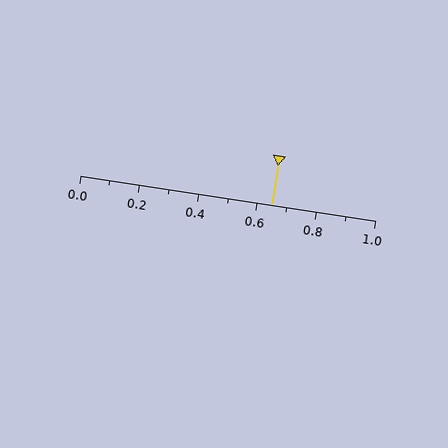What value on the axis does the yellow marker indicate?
The marker indicates approximately 0.65.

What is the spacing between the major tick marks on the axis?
The major ticks are spaced 0.2 apart.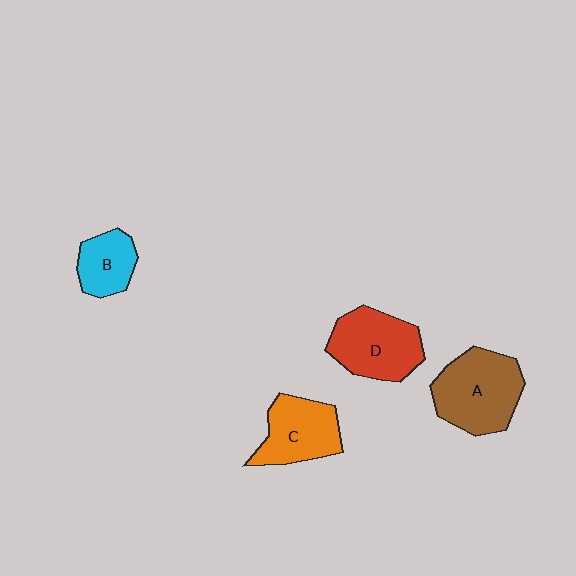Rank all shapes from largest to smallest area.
From largest to smallest: A (brown), D (red), C (orange), B (cyan).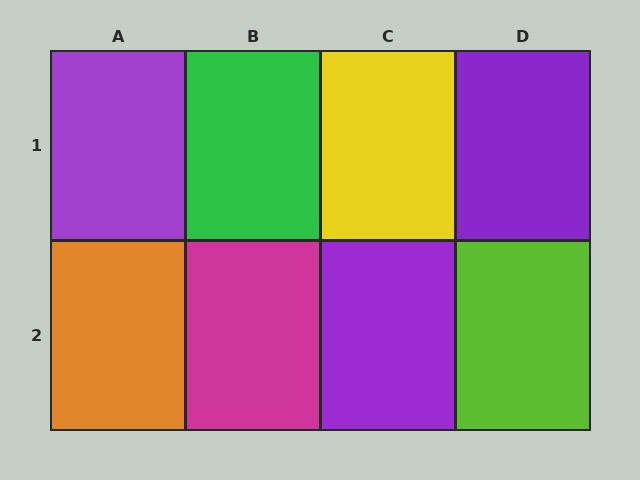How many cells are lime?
1 cell is lime.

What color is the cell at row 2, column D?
Lime.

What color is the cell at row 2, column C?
Purple.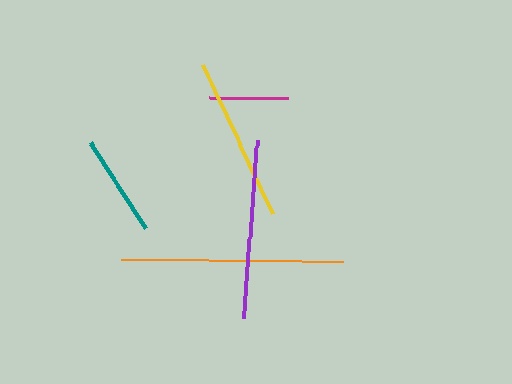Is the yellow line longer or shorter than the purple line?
The purple line is longer than the yellow line.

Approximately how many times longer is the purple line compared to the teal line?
The purple line is approximately 1.8 times the length of the teal line.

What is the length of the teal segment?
The teal segment is approximately 101 pixels long.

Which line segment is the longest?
The orange line is the longest at approximately 223 pixels.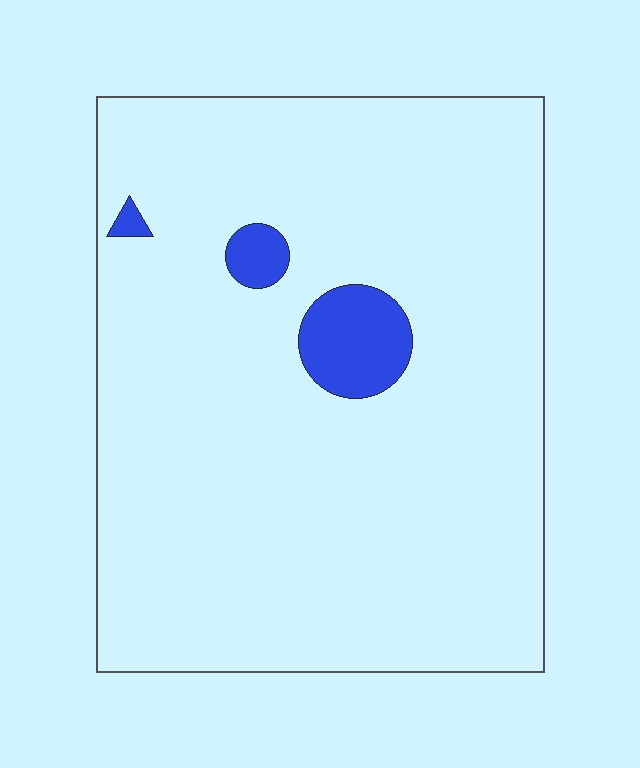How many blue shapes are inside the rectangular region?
3.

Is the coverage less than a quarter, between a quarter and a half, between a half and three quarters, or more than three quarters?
Less than a quarter.